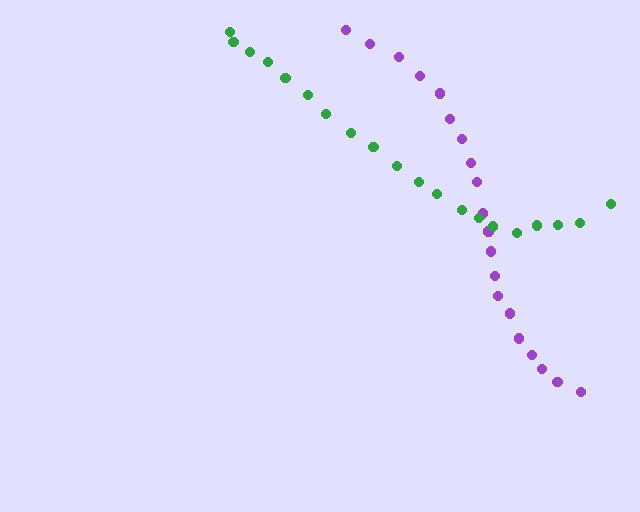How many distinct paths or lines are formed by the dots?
There are 2 distinct paths.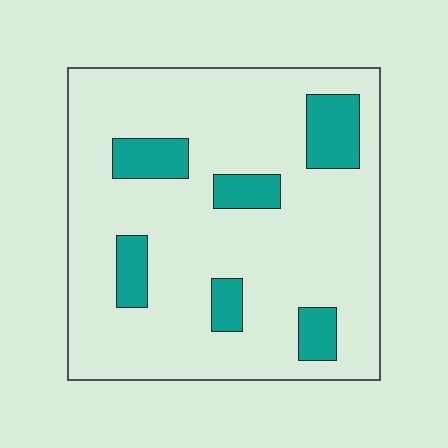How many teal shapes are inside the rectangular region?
6.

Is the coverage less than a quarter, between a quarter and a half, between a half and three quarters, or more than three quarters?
Less than a quarter.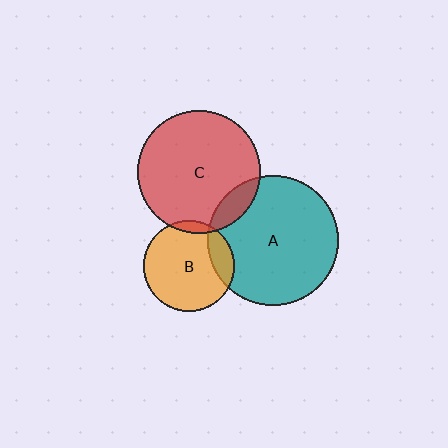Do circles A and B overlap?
Yes.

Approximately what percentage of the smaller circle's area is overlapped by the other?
Approximately 15%.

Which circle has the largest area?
Circle A (teal).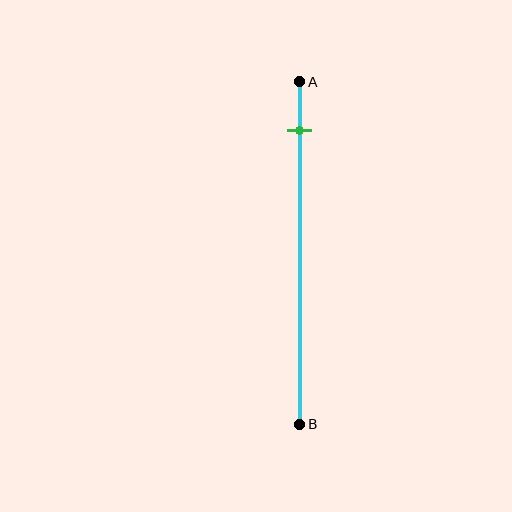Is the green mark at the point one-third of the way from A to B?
No, the mark is at about 15% from A, not at the 33% one-third point.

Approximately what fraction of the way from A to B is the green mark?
The green mark is approximately 15% of the way from A to B.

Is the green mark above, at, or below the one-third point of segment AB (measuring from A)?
The green mark is above the one-third point of segment AB.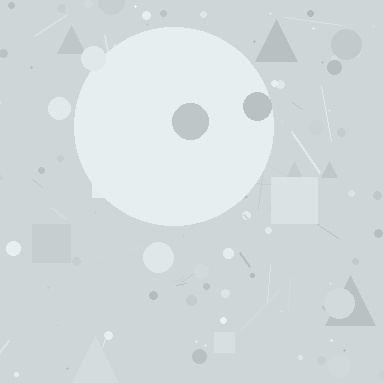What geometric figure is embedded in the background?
A circle is embedded in the background.